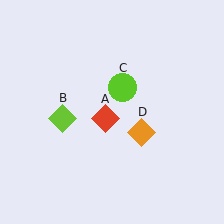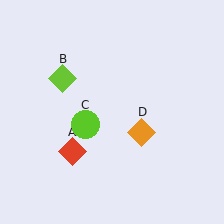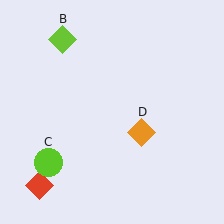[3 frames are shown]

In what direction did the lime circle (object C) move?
The lime circle (object C) moved down and to the left.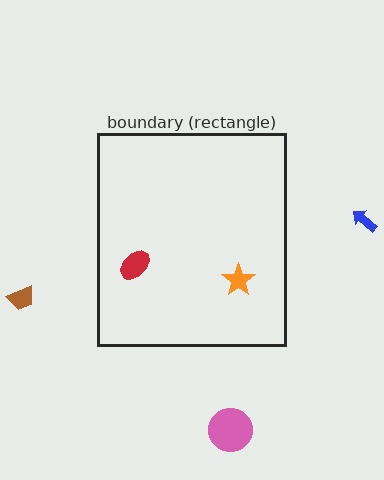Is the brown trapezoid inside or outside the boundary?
Outside.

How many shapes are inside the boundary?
2 inside, 3 outside.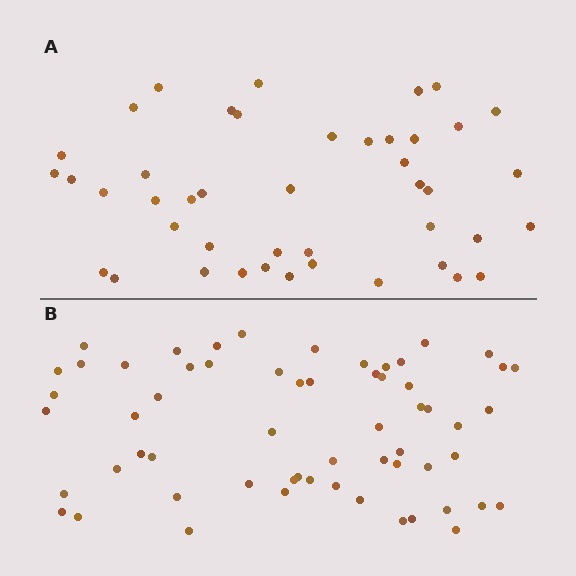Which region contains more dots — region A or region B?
Region B (the bottom region) has more dots.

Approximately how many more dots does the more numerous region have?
Region B has approximately 15 more dots than region A.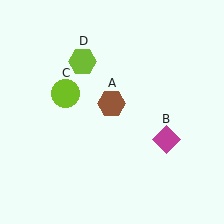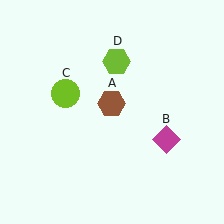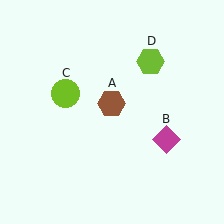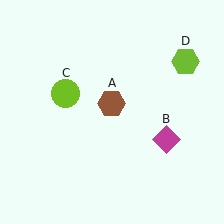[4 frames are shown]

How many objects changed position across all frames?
1 object changed position: lime hexagon (object D).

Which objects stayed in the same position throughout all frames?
Brown hexagon (object A) and magenta diamond (object B) and lime circle (object C) remained stationary.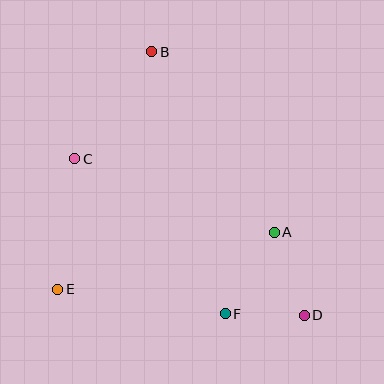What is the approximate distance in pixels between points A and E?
The distance between A and E is approximately 224 pixels.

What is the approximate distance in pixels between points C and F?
The distance between C and F is approximately 216 pixels.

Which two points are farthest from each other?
Points B and D are farthest from each other.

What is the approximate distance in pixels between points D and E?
The distance between D and E is approximately 248 pixels.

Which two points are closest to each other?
Points D and F are closest to each other.